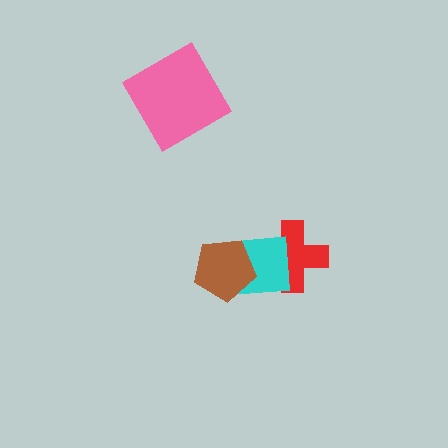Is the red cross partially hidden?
Yes, it is partially covered by another shape.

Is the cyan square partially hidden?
Yes, it is partially covered by another shape.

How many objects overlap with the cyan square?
2 objects overlap with the cyan square.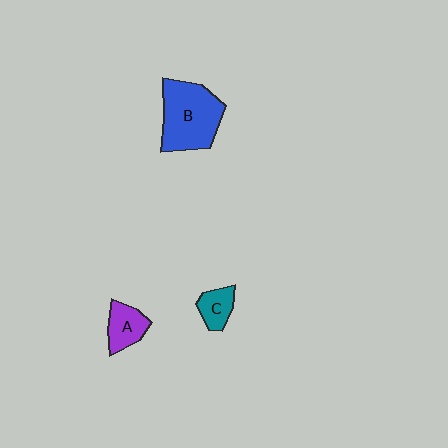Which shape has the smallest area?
Shape C (teal).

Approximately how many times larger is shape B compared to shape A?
Approximately 2.3 times.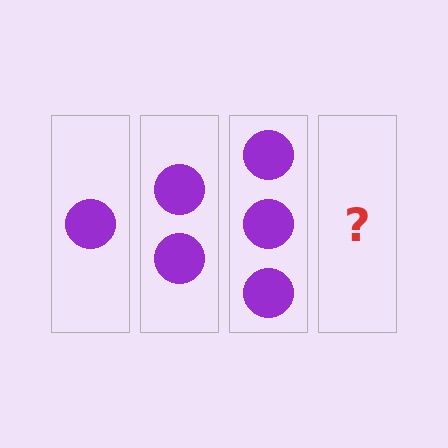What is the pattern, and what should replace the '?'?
The pattern is that each step adds one more circle. The '?' should be 4 circles.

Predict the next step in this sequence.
The next step is 4 circles.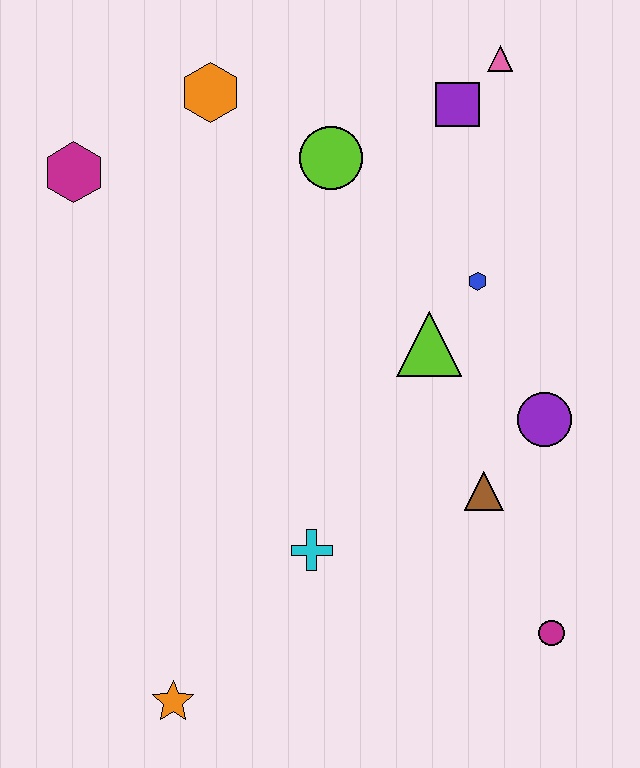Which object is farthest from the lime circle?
The orange star is farthest from the lime circle.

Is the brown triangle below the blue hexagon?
Yes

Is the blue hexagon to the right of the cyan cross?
Yes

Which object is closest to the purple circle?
The brown triangle is closest to the purple circle.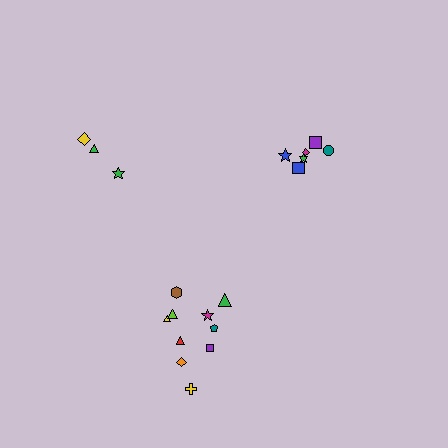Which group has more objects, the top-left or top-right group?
The top-right group.